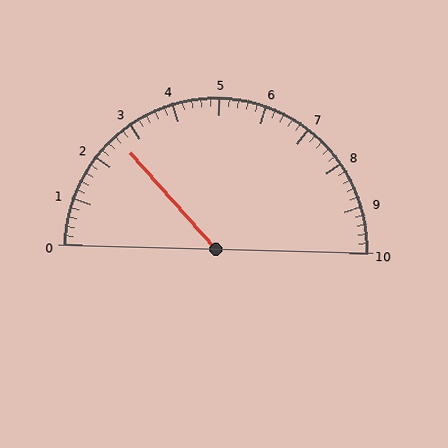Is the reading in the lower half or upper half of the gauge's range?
The reading is in the lower half of the range (0 to 10).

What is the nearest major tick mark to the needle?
The nearest major tick mark is 3.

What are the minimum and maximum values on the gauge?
The gauge ranges from 0 to 10.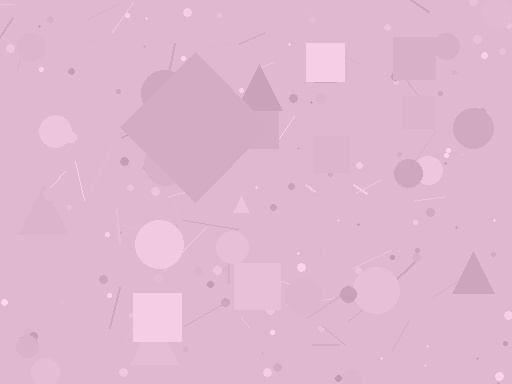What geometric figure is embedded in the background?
A diamond is embedded in the background.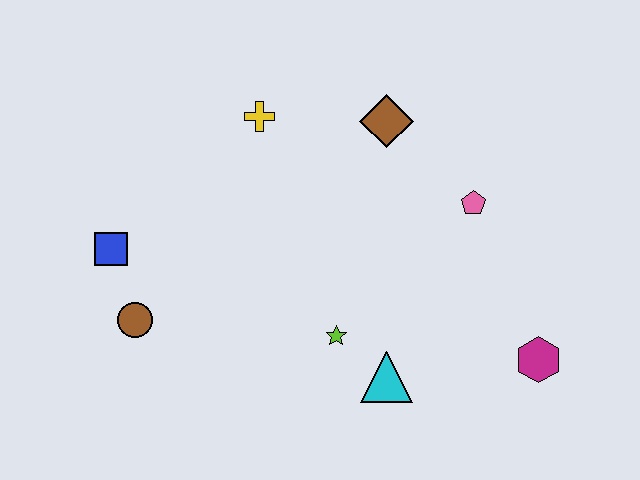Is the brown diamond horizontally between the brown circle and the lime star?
No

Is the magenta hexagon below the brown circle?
Yes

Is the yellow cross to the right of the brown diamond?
No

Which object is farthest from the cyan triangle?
The blue square is farthest from the cyan triangle.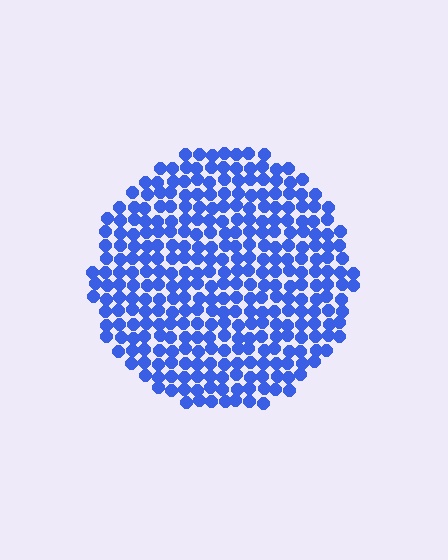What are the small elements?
The small elements are circles.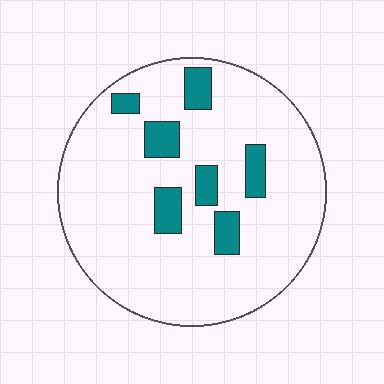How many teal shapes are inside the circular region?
7.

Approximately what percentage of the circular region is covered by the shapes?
Approximately 15%.